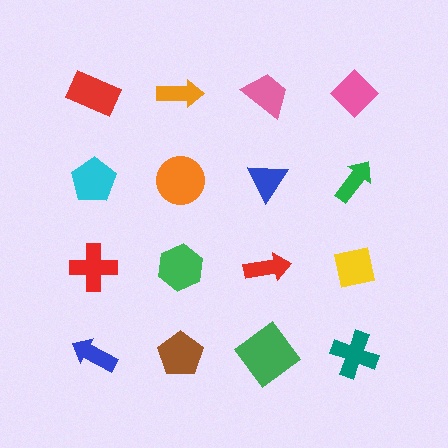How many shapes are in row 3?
4 shapes.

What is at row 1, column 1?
A red rectangle.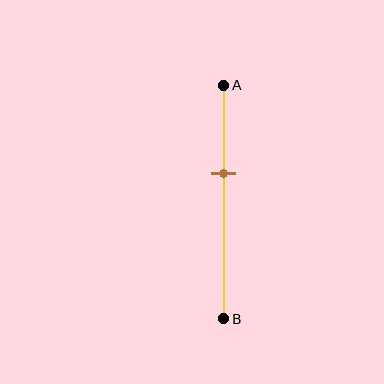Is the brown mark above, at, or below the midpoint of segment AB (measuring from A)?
The brown mark is above the midpoint of segment AB.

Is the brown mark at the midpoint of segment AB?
No, the mark is at about 40% from A, not at the 50% midpoint.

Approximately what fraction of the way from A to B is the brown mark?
The brown mark is approximately 40% of the way from A to B.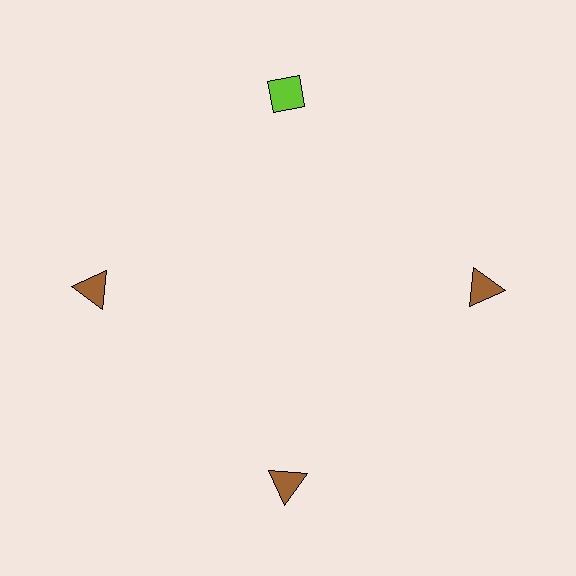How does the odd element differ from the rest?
It differs in both color (lime instead of brown) and shape (diamond instead of triangle).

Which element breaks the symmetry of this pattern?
The lime diamond at roughly the 12 o'clock position breaks the symmetry. All other shapes are brown triangles.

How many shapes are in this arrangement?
There are 4 shapes arranged in a ring pattern.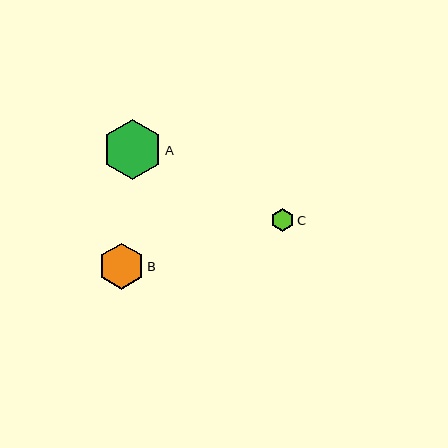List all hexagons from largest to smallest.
From largest to smallest: A, B, C.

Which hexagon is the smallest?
Hexagon C is the smallest with a size of approximately 23 pixels.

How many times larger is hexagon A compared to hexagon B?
Hexagon A is approximately 1.3 times the size of hexagon B.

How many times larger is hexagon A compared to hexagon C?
Hexagon A is approximately 2.6 times the size of hexagon C.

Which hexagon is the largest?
Hexagon A is the largest with a size of approximately 60 pixels.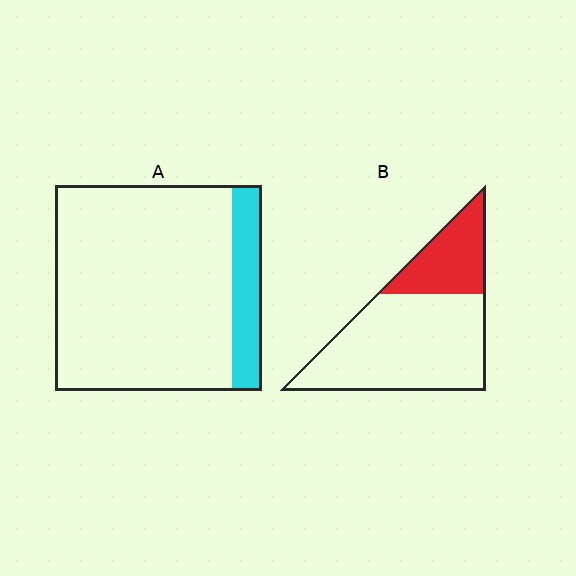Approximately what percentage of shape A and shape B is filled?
A is approximately 15% and B is approximately 30%.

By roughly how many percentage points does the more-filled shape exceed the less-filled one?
By roughly 15 percentage points (B over A).